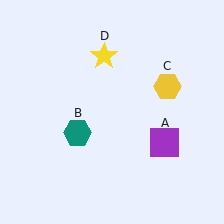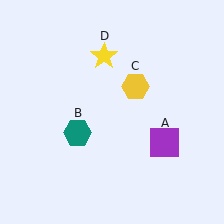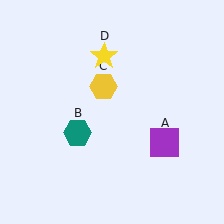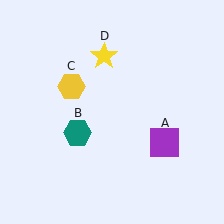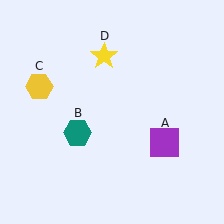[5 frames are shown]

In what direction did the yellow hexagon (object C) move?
The yellow hexagon (object C) moved left.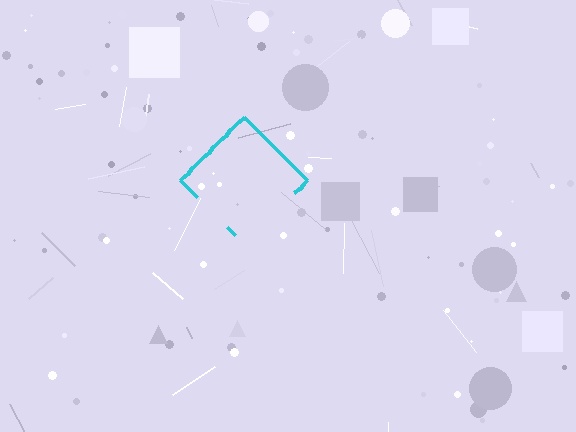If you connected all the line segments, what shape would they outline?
They would outline a diamond.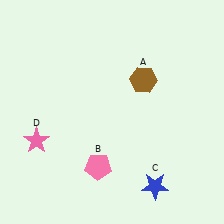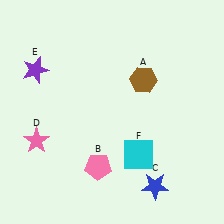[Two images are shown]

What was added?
A purple star (E), a cyan square (F) were added in Image 2.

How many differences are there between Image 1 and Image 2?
There are 2 differences between the two images.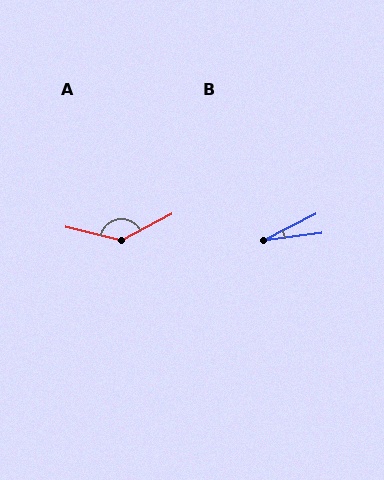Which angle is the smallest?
B, at approximately 19 degrees.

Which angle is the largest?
A, at approximately 139 degrees.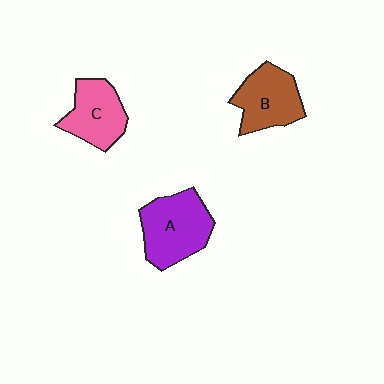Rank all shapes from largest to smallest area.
From largest to smallest: A (purple), B (brown), C (pink).